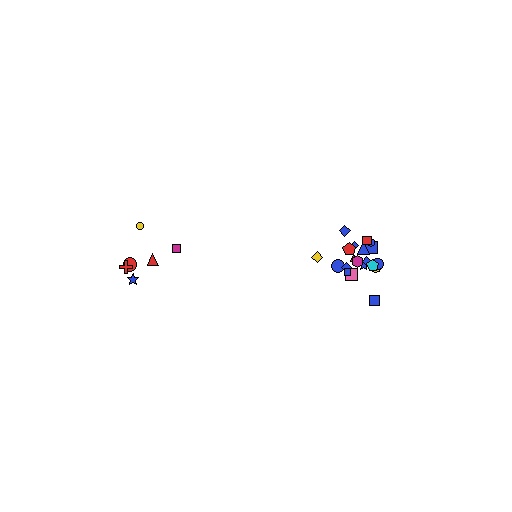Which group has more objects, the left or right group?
The right group.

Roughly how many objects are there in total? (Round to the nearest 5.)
Roughly 30 objects in total.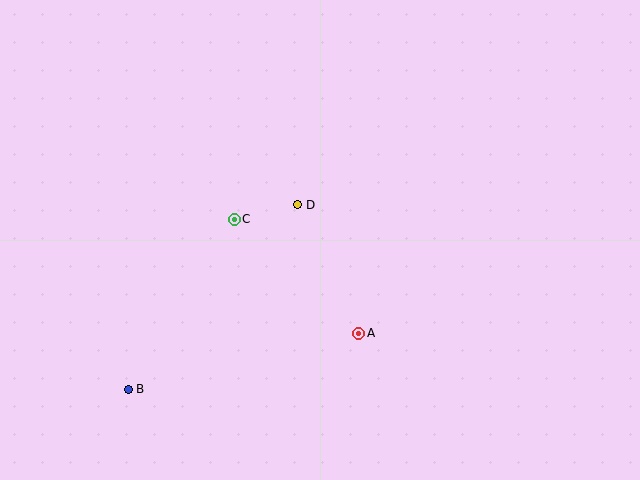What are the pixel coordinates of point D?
Point D is at (298, 205).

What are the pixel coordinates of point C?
Point C is at (234, 219).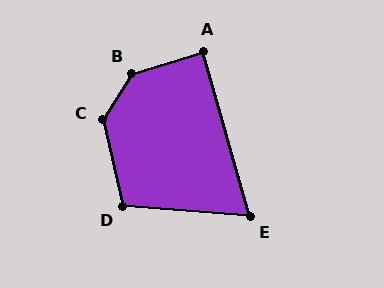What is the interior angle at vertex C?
Approximately 134 degrees (obtuse).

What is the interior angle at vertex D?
Approximately 108 degrees (obtuse).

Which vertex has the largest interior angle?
B, at approximately 139 degrees.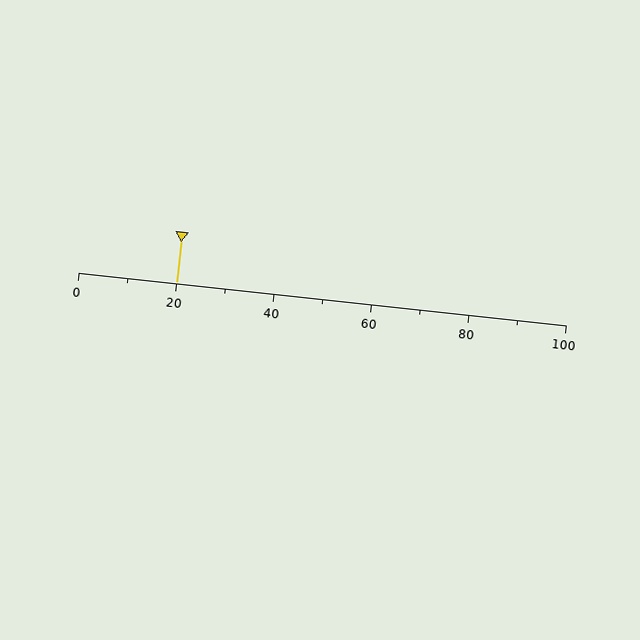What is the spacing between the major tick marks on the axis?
The major ticks are spaced 20 apart.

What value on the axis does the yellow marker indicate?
The marker indicates approximately 20.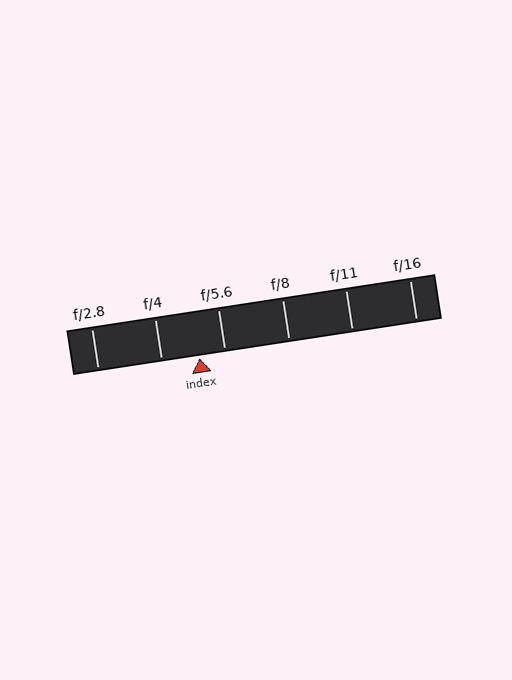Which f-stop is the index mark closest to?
The index mark is closest to f/5.6.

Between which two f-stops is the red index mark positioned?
The index mark is between f/4 and f/5.6.